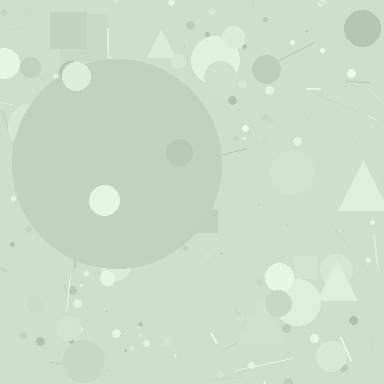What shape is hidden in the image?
A circle is hidden in the image.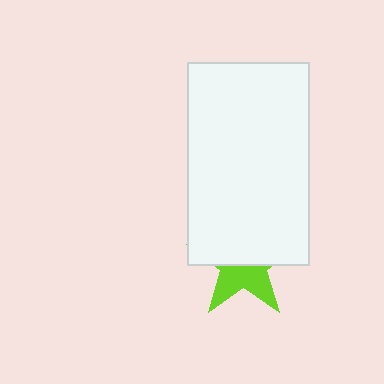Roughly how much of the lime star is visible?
A small part of it is visible (roughly 42%).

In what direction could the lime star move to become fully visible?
The lime star could move down. That would shift it out from behind the white rectangle entirely.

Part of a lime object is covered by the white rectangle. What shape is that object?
It is a star.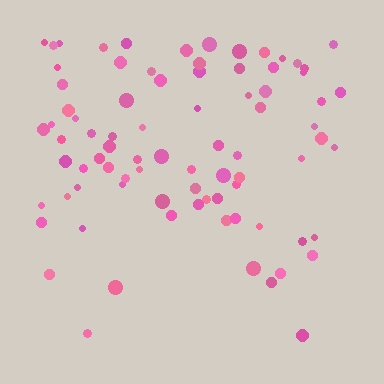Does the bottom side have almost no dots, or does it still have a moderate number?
Still a moderate number, just noticeably fewer than the top.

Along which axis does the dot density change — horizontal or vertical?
Vertical.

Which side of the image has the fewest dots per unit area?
The bottom.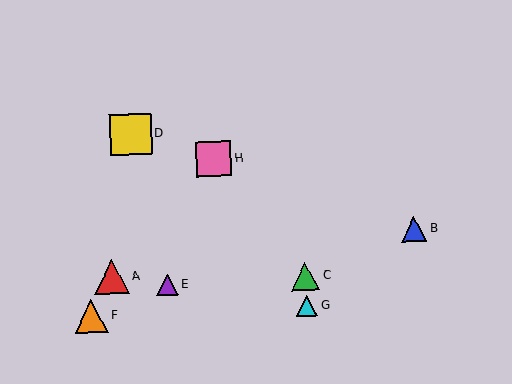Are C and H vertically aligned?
No, C is at x≈305 and H is at x≈214.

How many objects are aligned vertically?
2 objects (C, G) are aligned vertically.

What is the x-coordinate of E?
Object E is at x≈167.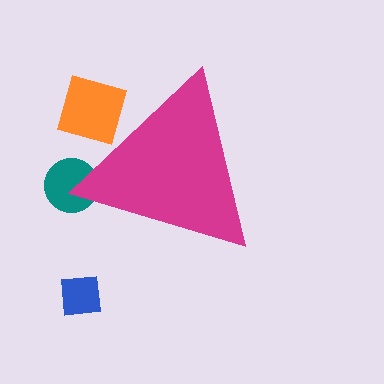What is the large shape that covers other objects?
A magenta triangle.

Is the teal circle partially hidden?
Yes, the teal circle is partially hidden behind the magenta triangle.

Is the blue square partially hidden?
No, the blue square is fully visible.